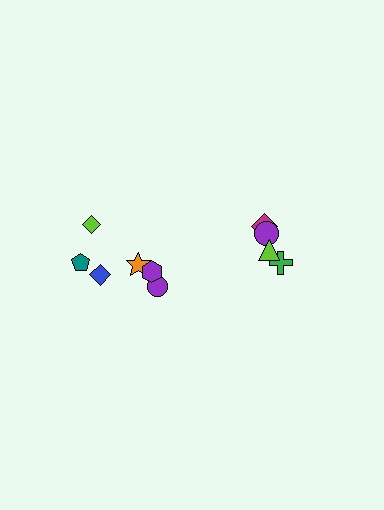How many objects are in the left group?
There are 6 objects.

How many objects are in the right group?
There are 4 objects.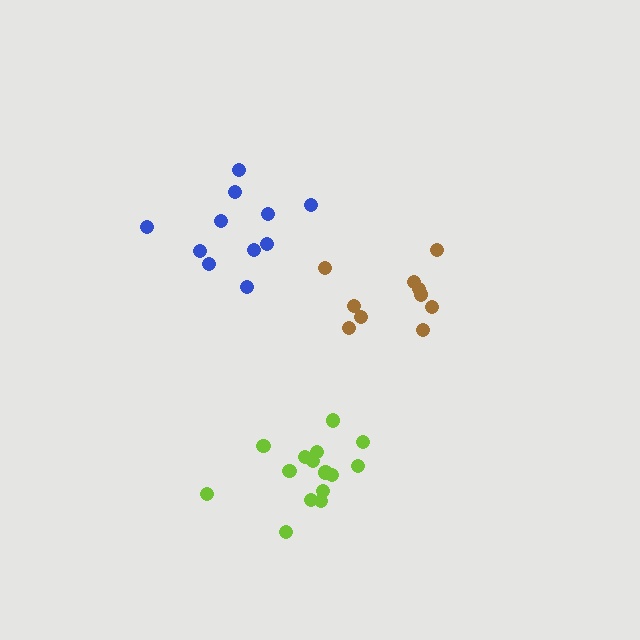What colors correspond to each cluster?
The clusters are colored: blue, brown, lime.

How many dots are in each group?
Group 1: 11 dots, Group 2: 10 dots, Group 3: 15 dots (36 total).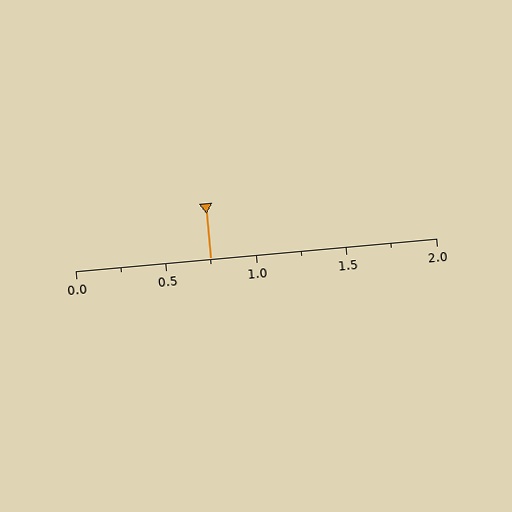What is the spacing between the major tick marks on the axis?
The major ticks are spaced 0.5 apart.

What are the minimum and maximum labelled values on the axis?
The axis runs from 0.0 to 2.0.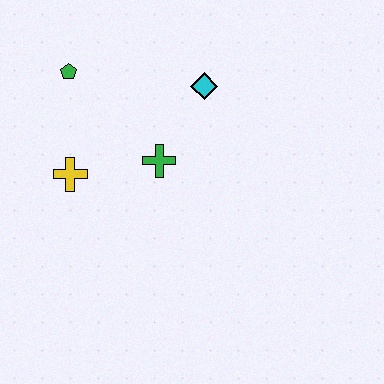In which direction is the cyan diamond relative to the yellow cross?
The cyan diamond is to the right of the yellow cross.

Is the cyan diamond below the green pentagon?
Yes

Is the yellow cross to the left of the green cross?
Yes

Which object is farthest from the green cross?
The green pentagon is farthest from the green cross.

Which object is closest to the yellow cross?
The green cross is closest to the yellow cross.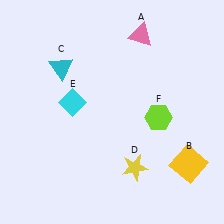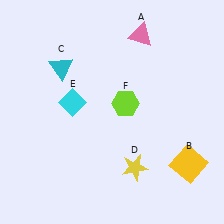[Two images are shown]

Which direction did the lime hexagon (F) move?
The lime hexagon (F) moved left.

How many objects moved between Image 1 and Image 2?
1 object moved between the two images.